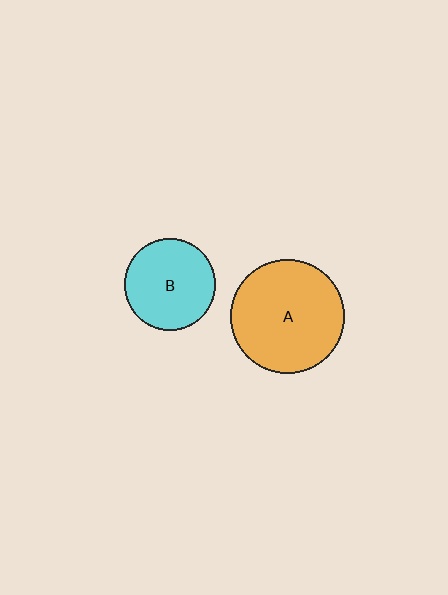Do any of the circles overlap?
No, none of the circles overlap.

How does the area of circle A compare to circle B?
Approximately 1.6 times.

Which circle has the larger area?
Circle A (orange).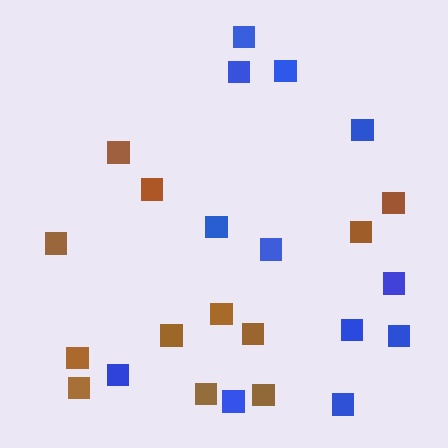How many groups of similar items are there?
There are 2 groups: one group of blue squares (12) and one group of brown squares (12).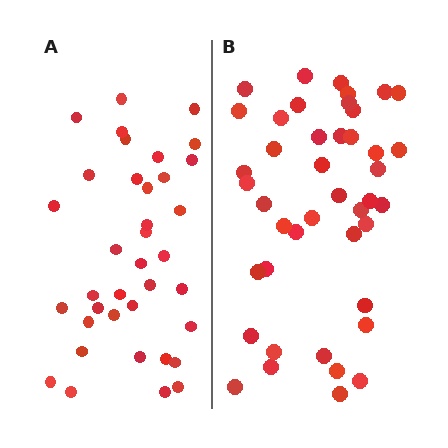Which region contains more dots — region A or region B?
Region B (the right region) has more dots.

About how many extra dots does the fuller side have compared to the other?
Region B has about 6 more dots than region A.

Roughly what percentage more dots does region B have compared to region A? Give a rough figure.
About 15% more.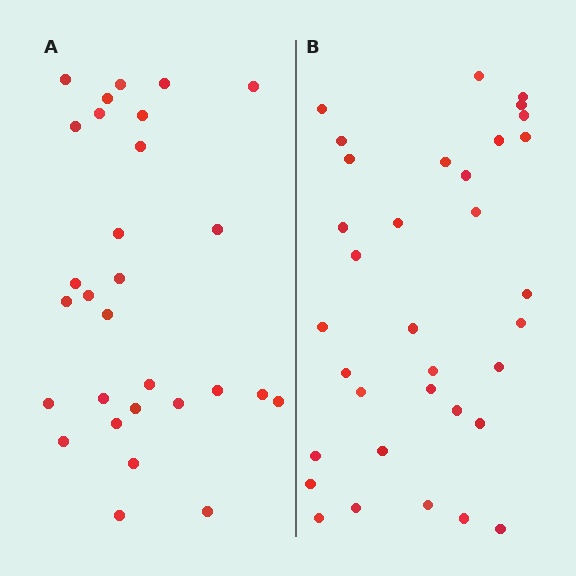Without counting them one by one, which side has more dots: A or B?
Region B (the right region) has more dots.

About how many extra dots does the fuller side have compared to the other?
Region B has about 5 more dots than region A.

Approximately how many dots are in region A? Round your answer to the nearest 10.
About 30 dots. (The exact count is 29, which rounds to 30.)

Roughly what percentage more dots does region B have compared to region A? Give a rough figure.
About 15% more.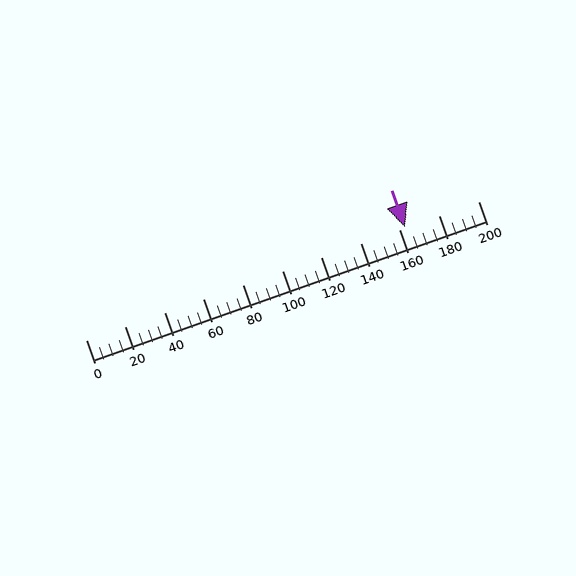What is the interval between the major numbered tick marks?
The major tick marks are spaced 20 units apart.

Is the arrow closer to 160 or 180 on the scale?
The arrow is closer to 160.